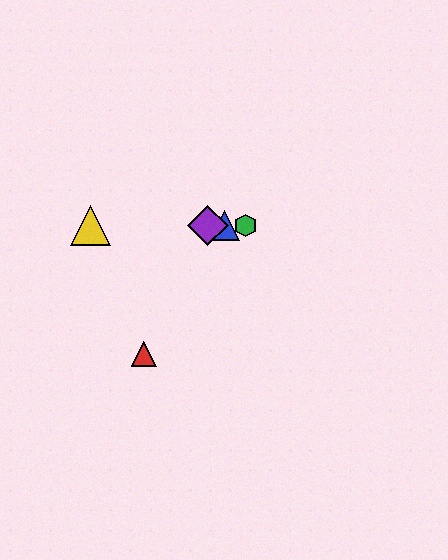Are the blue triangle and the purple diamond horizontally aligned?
Yes, both are at y≈226.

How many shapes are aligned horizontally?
4 shapes (the blue triangle, the green hexagon, the yellow triangle, the purple diamond) are aligned horizontally.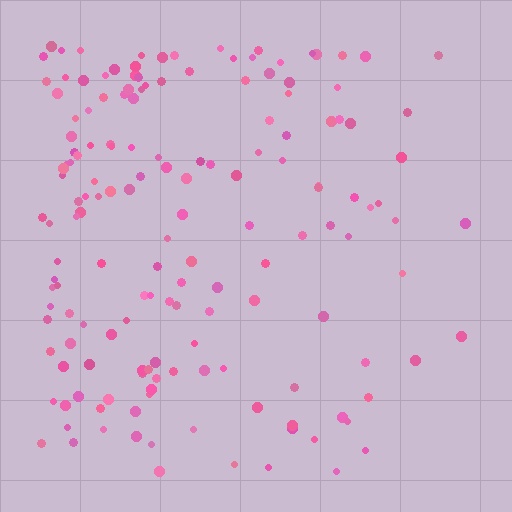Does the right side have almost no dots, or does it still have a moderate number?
Still a moderate number, just noticeably fewer than the left.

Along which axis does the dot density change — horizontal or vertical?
Horizontal.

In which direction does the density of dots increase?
From right to left, with the left side densest.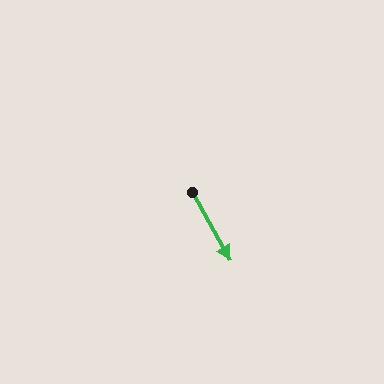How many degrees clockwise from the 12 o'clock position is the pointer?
Approximately 151 degrees.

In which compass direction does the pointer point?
Southeast.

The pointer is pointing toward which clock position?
Roughly 5 o'clock.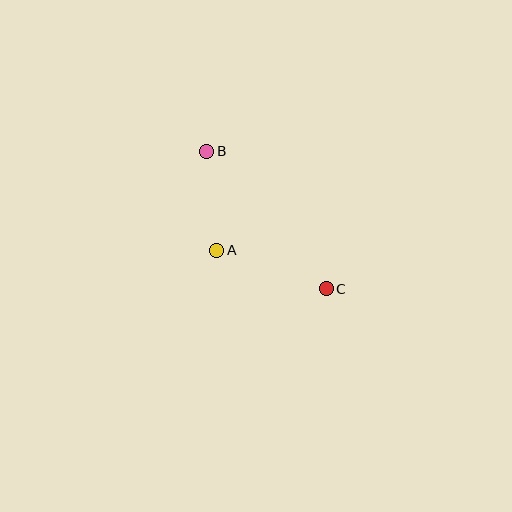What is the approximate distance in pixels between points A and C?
The distance between A and C is approximately 116 pixels.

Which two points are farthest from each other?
Points B and C are farthest from each other.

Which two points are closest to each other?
Points A and B are closest to each other.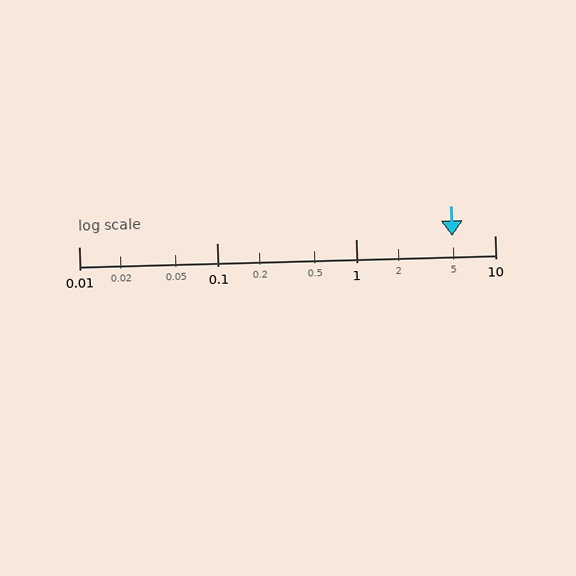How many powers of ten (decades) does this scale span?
The scale spans 3 decades, from 0.01 to 10.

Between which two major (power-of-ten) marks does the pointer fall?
The pointer is between 1 and 10.